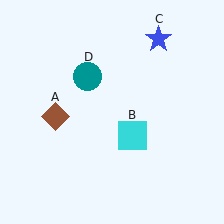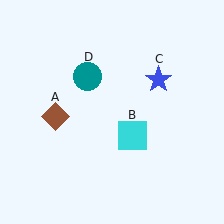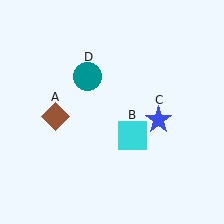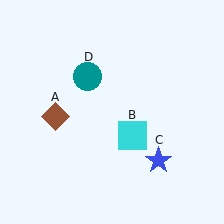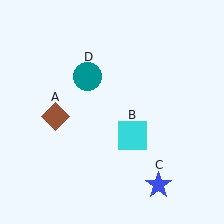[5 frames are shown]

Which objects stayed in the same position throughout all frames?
Brown diamond (object A) and cyan square (object B) and teal circle (object D) remained stationary.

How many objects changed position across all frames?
1 object changed position: blue star (object C).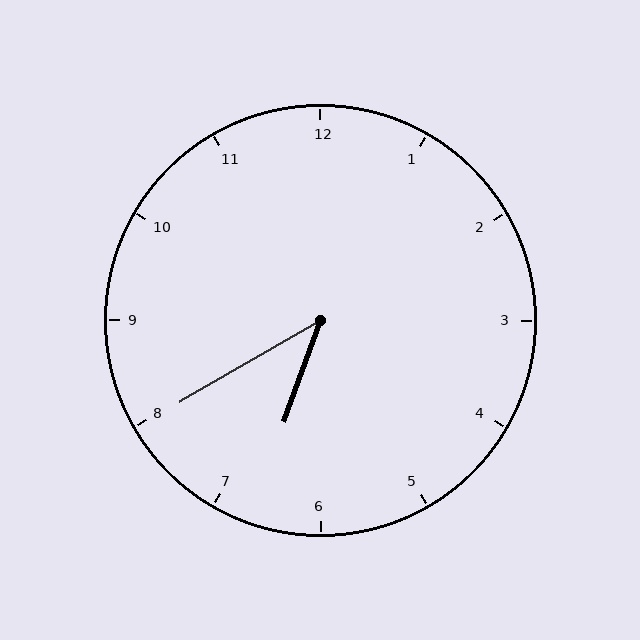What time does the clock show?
6:40.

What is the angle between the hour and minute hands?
Approximately 40 degrees.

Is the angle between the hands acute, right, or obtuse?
It is acute.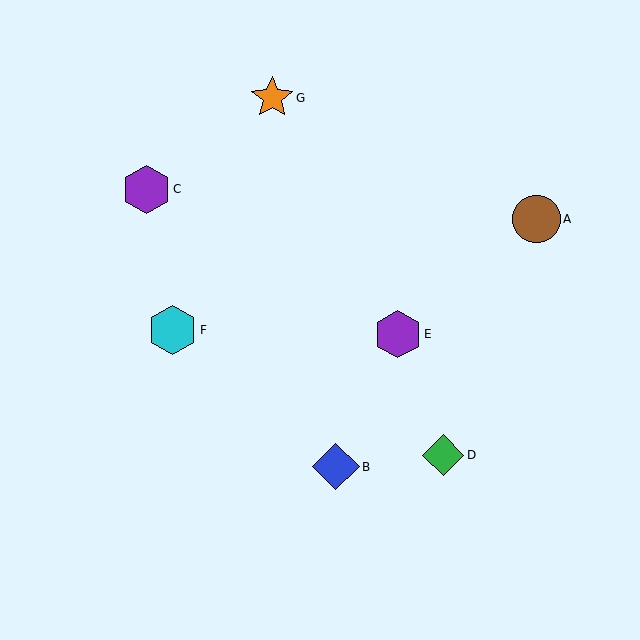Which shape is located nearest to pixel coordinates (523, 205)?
The brown circle (labeled A) at (536, 219) is nearest to that location.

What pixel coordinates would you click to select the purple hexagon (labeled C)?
Click at (146, 189) to select the purple hexagon C.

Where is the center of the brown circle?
The center of the brown circle is at (536, 219).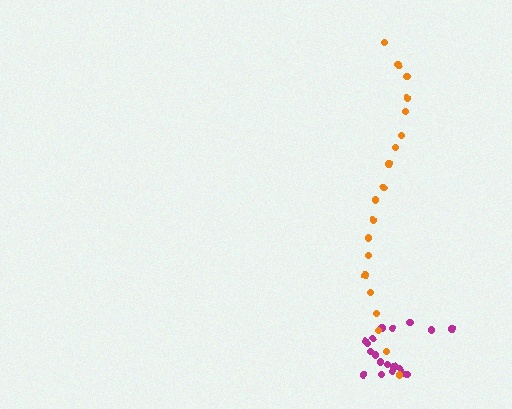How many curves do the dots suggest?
There are 2 distinct paths.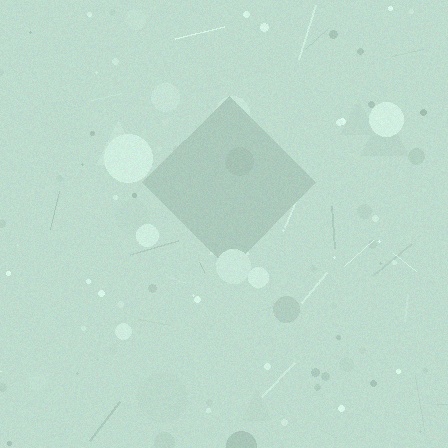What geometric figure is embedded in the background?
A diamond is embedded in the background.